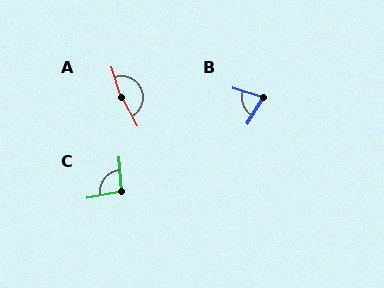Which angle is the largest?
A, at approximately 168 degrees.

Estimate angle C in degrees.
Approximately 96 degrees.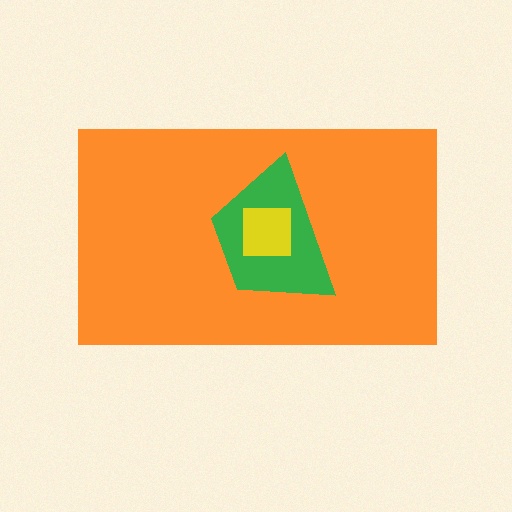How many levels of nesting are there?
3.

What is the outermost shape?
The orange rectangle.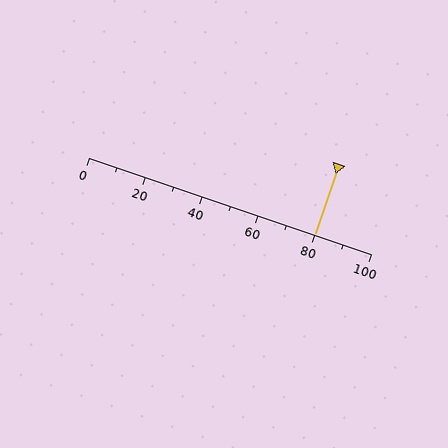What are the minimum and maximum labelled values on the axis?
The axis runs from 0 to 100.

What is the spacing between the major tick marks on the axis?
The major ticks are spaced 20 apart.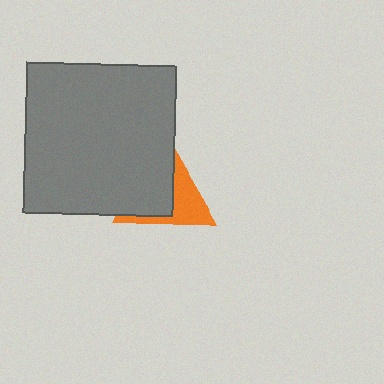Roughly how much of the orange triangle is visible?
About half of it is visible (roughly 46%).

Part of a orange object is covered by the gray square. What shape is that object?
It is a triangle.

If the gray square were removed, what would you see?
You would see the complete orange triangle.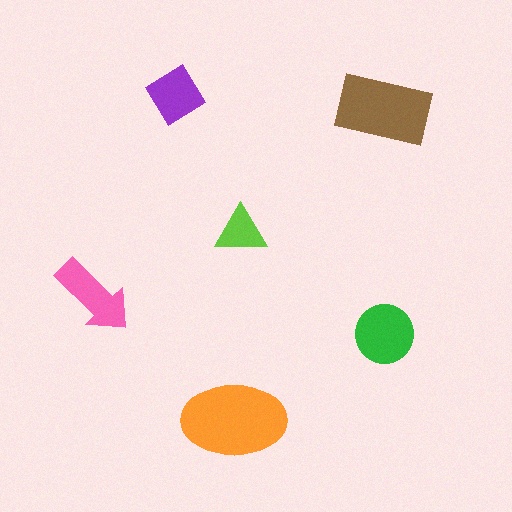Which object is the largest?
The orange ellipse.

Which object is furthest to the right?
The green circle is rightmost.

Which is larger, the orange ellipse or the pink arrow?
The orange ellipse.